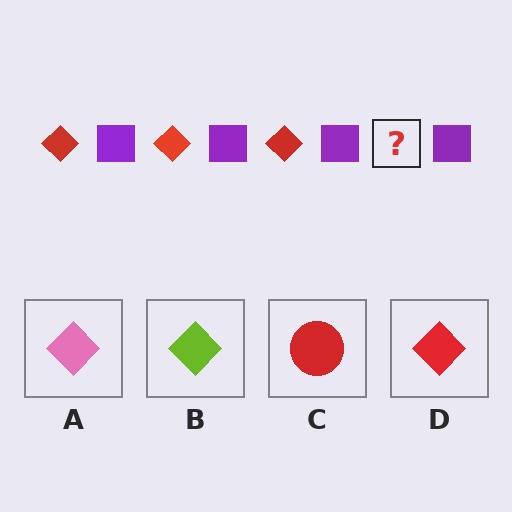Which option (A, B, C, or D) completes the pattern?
D.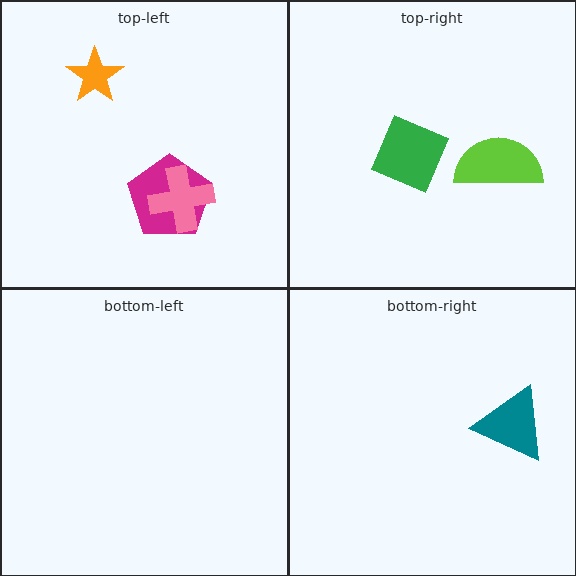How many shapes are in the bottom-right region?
1.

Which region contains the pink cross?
The top-left region.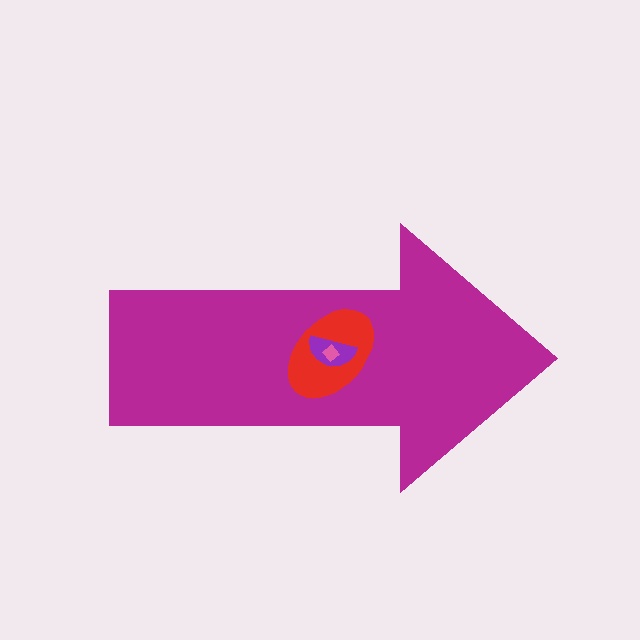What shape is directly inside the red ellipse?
The purple semicircle.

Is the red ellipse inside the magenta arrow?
Yes.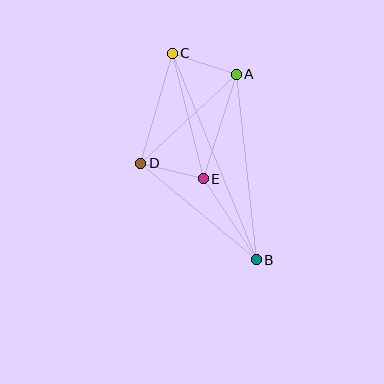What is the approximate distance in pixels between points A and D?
The distance between A and D is approximately 130 pixels.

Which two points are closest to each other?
Points D and E are closest to each other.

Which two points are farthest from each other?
Points B and C are farthest from each other.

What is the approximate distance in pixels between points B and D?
The distance between B and D is approximately 150 pixels.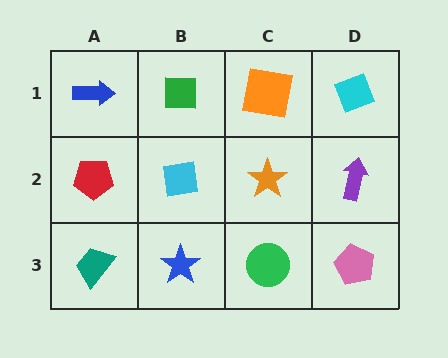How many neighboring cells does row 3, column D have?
2.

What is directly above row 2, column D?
A cyan diamond.